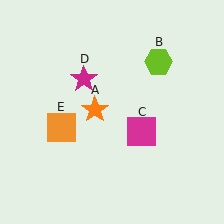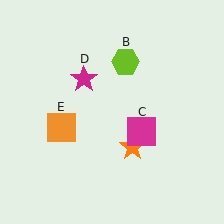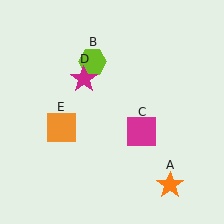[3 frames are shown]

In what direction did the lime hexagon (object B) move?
The lime hexagon (object B) moved left.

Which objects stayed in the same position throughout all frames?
Magenta square (object C) and magenta star (object D) and orange square (object E) remained stationary.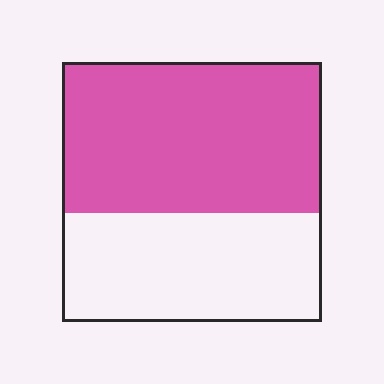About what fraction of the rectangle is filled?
About three fifths (3/5).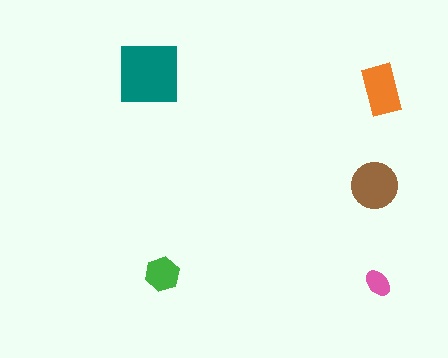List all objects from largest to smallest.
The teal square, the brown circle, the orange rectangle, the green hexagon, the pink ellipse.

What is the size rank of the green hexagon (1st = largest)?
4th.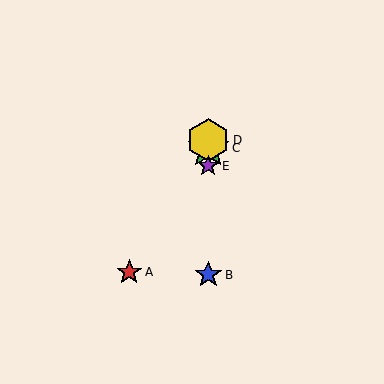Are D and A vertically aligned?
No, D is at x≈208 and A is at x≈129.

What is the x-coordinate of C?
Object C is at x≈208.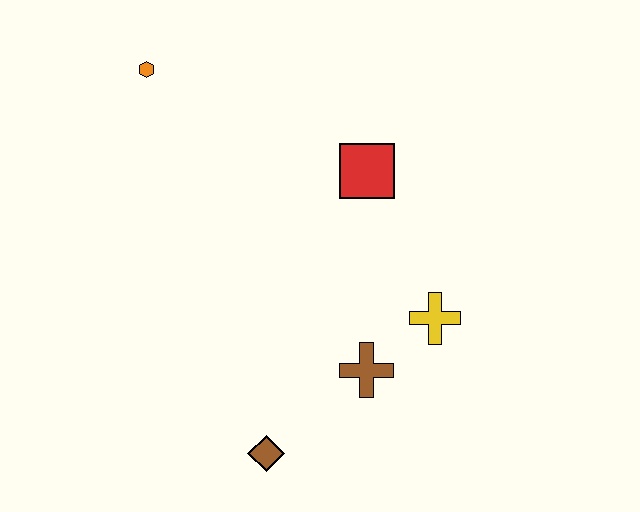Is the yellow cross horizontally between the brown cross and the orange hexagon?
No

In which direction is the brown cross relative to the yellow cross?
The brown cross is to the left of the yellow cross.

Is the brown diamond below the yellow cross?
Yes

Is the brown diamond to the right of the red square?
No